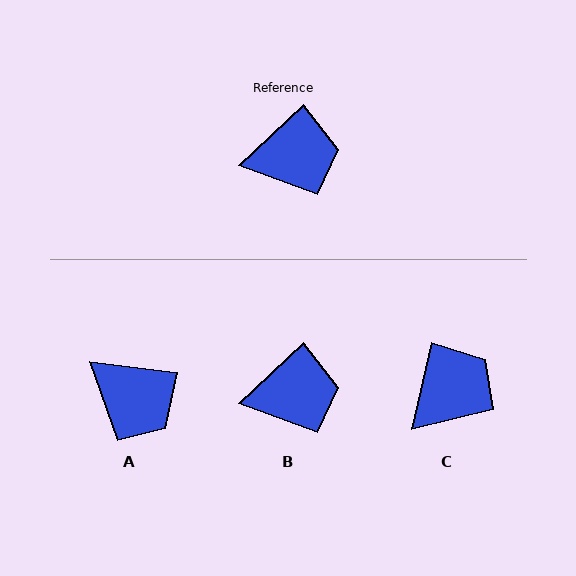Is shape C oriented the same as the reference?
No, it is off by about 34 degrees.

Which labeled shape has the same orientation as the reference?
B.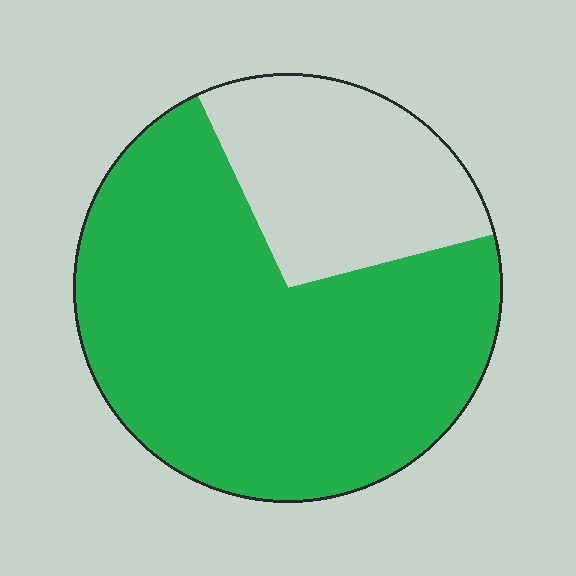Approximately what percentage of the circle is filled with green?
Approximately 70%.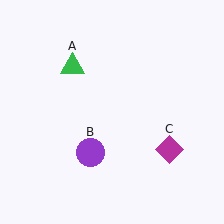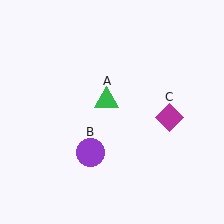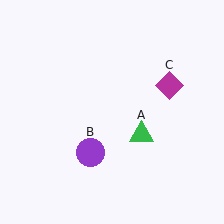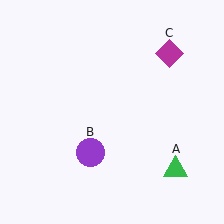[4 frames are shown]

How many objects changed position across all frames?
2 objects changed position: green triangle (object A), magenta diamond (object C).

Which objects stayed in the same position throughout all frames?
Purple circle (object B) remained stationary.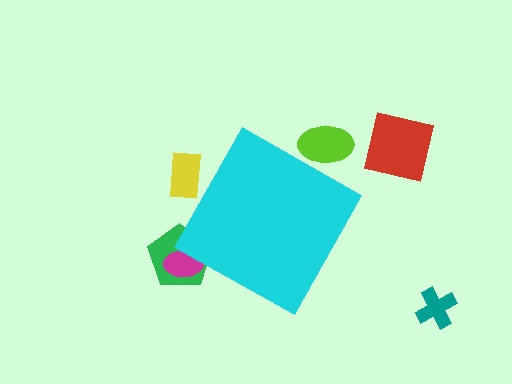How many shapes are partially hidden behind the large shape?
4 shapes are partially hidden.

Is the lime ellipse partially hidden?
Yes, the lime ellipse is partially hidden behind the cyan diamond.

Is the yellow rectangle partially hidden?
Yes, the yellow rectangle is partially hidden behind the cyan diamond.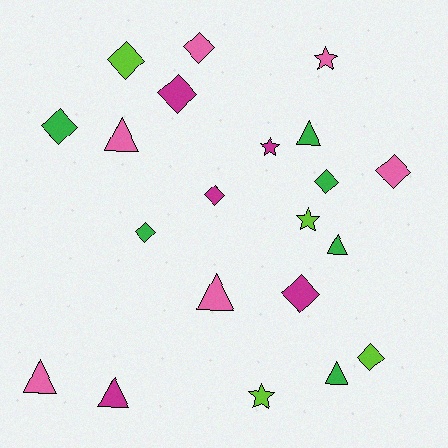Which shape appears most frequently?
Diamond, with 10 objects.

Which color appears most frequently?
Pink, with 6 objects.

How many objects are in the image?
There are 21 objects.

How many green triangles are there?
There are 3 green triangles.